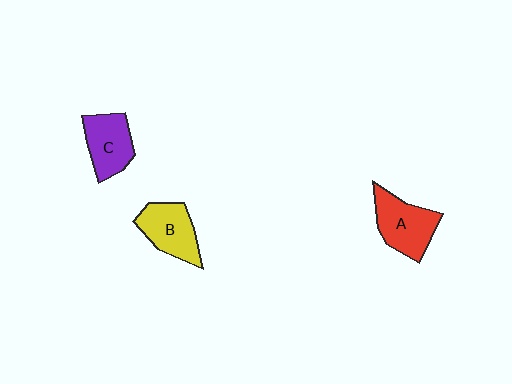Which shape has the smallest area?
Shape C (purple).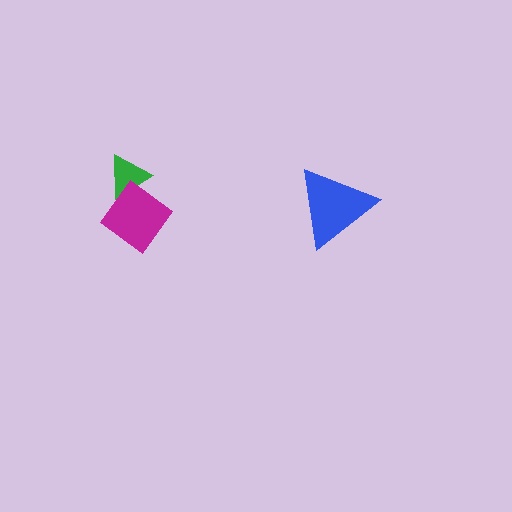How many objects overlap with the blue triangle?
0 objects overlap with the blue triangle.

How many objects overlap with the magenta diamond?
1 object overlaps with the magenta diamond.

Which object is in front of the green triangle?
The magenta diamond is in front of the green triangle.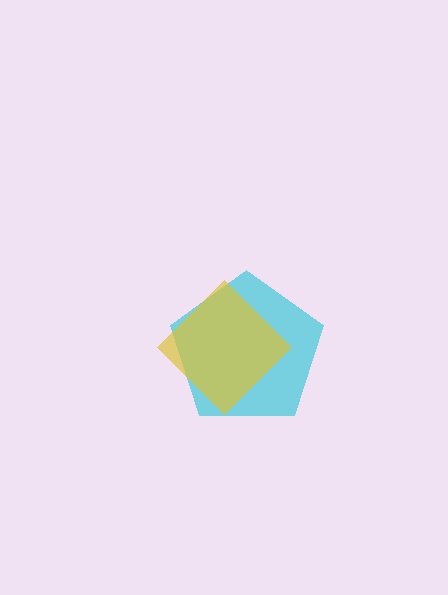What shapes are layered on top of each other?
The layered shapes are: a cyan pentagon, a yellow diamond.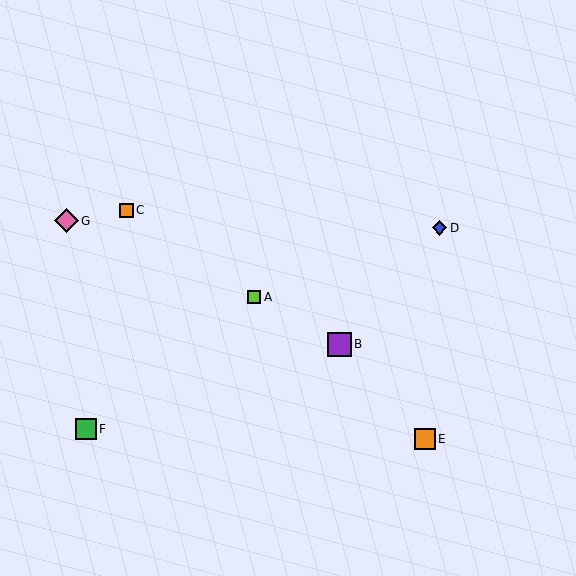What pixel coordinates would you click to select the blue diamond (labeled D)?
Click at (439, 228) to select the blue diamond D.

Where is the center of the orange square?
The center of the orange square is at (425, 439).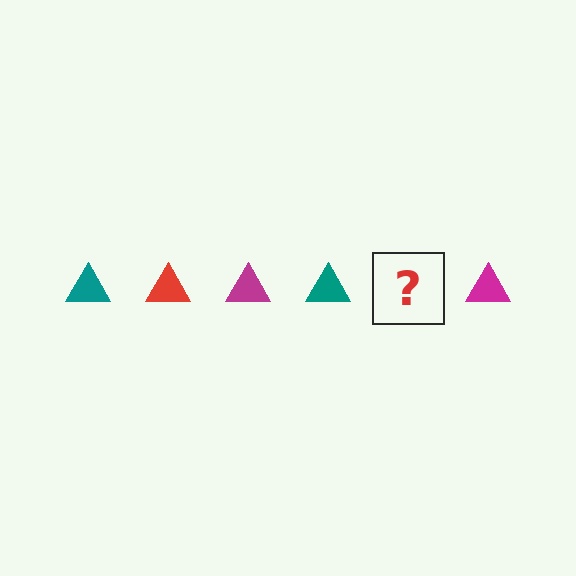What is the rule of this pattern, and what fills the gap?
The rule is that the pattern cycles through teal, red, magenta triangles. The gap should be filled with a red triangle.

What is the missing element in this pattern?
The missing element is a red triangle.